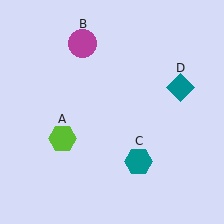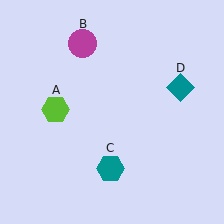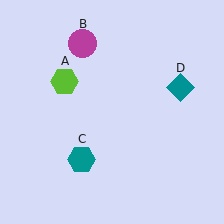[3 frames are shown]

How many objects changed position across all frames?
2 objects changed position: lime hexagon (object A), teal hexagon (object C).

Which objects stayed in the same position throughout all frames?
Magenta circle (object B) and teal diamond (object D) remained stationary.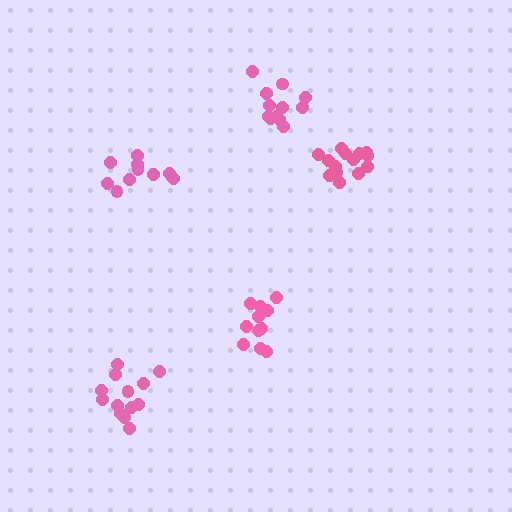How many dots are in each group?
Group 1: 13 dots, Group 2: 14 dots, Group 3: 11 dots, Group 4: 12 dots, Group 5: 11 dots (61 total).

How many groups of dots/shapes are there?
There are 5 groups.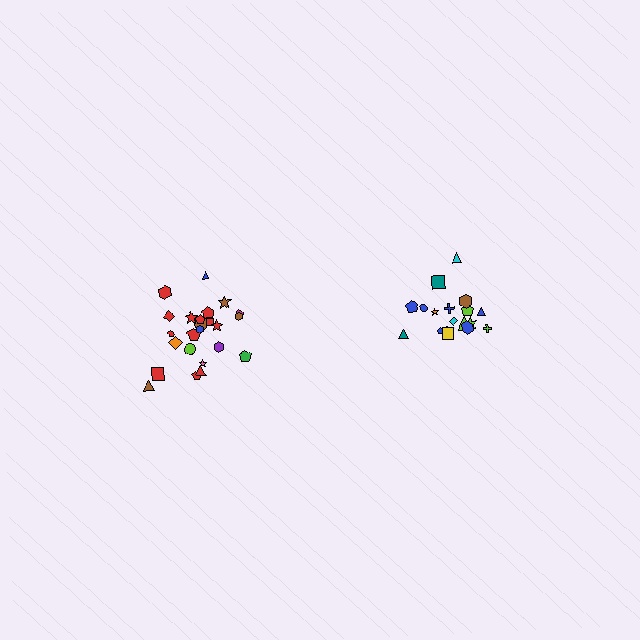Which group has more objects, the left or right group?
The left group.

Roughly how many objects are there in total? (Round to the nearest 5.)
Roughly 45 objects in total.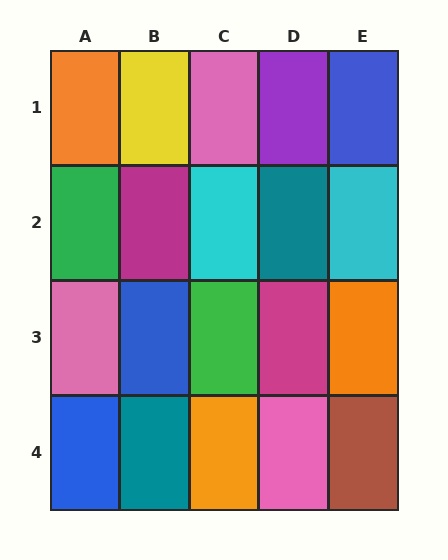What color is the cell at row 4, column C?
Orange.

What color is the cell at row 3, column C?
Green.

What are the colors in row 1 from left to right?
Orange, yellow, pink, purple, blue.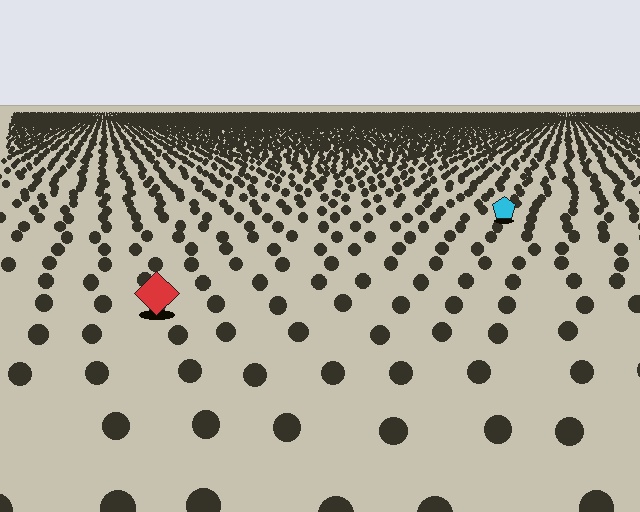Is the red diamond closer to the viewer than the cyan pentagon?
Yes. The red diamond is closer — you can tell from the texture gradient: the ground texture is coarser near it.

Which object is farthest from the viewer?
The cyan pentagon is farthest from the viewer. It appears smaller and the ground texture around it is denser.